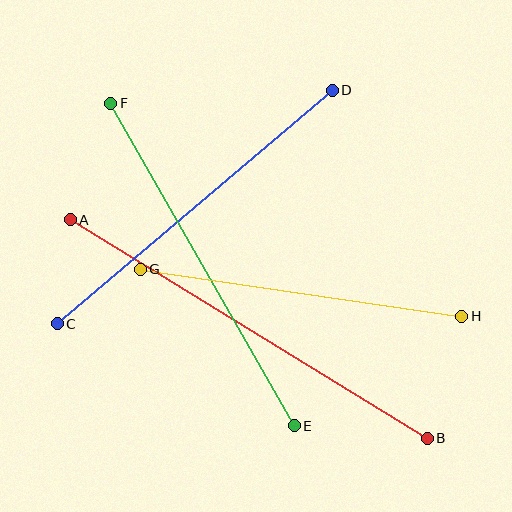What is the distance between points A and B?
The distance is approximately 419 pixels.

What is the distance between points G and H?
The distance is approximately 325 pixels.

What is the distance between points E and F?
The distance is approximately 371 pixels.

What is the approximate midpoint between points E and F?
The midpoint is at approximately (202, 265) pixels.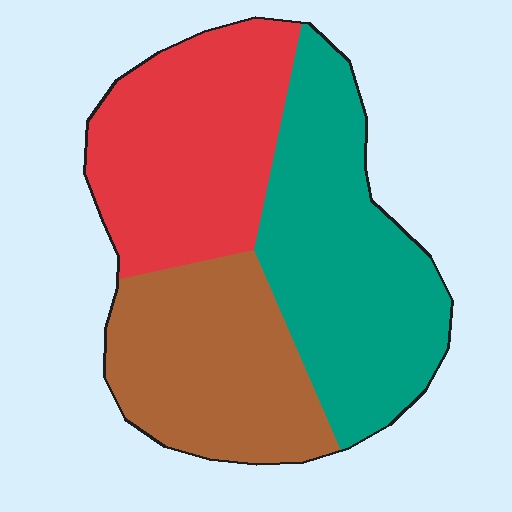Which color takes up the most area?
Teal, at roughly 40%.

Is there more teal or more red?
Teal.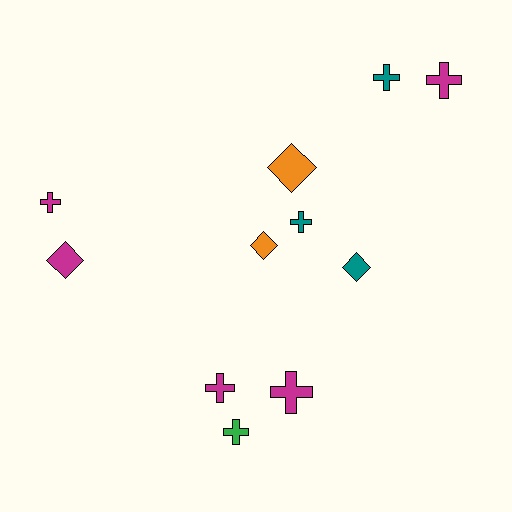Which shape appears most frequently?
Cross, with 7 objects.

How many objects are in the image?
There are 11 objects.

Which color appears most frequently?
Magenta, with 5 objects.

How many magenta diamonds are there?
There is 1 magenta diamond.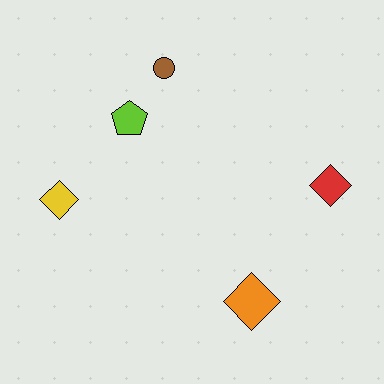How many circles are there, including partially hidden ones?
There is 1 circle.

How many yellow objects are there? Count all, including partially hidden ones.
There is 1 yellow object.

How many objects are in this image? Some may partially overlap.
There are 5 objects.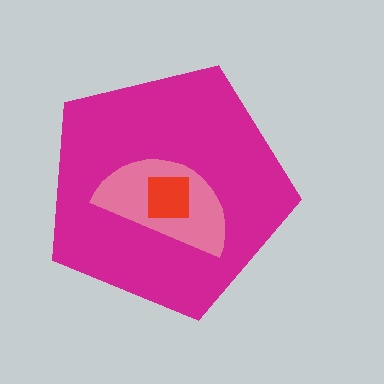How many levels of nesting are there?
3.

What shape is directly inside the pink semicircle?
The red square.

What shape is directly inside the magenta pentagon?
The pink semicircle.